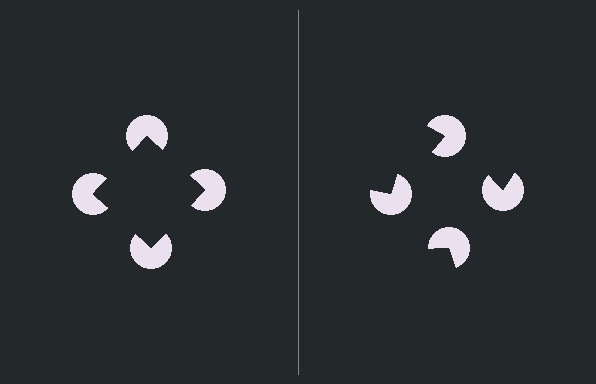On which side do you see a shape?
An illusory square appears on the left side. On the right side the wedge cuts are rotated, so no coherent shape forms.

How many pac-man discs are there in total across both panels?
8 — 4 on each side.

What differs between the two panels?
The pac-man discs are positioned identically on both sides; only the wedge orientations differ. On the left they align to a square; on the right they are misaligned.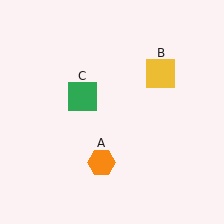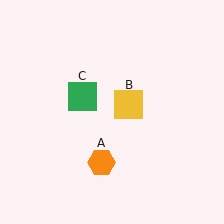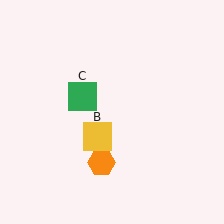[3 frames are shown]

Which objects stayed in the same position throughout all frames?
Orange hexagon (object A) and green square (object C) remained stationary.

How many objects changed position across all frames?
1 object changed position: yellow square (object B).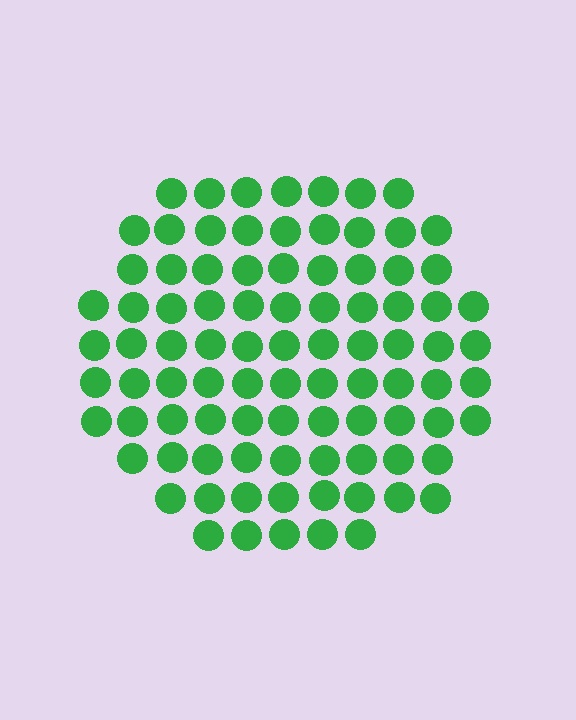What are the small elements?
The small elements are circles.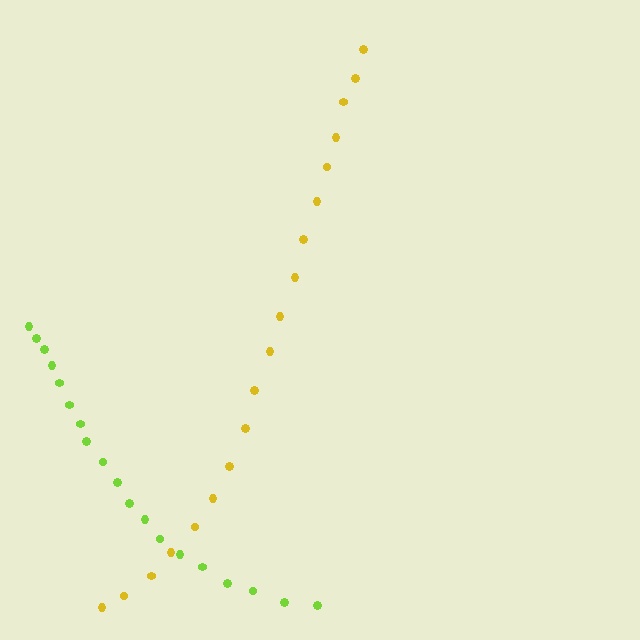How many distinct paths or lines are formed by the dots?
There are 2 distinct paths.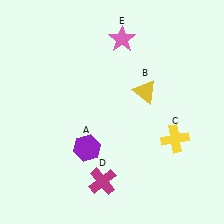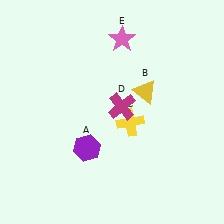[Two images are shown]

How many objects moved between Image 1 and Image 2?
2 objects moved between the two images.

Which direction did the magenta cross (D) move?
The magenta cross (D) moved up.